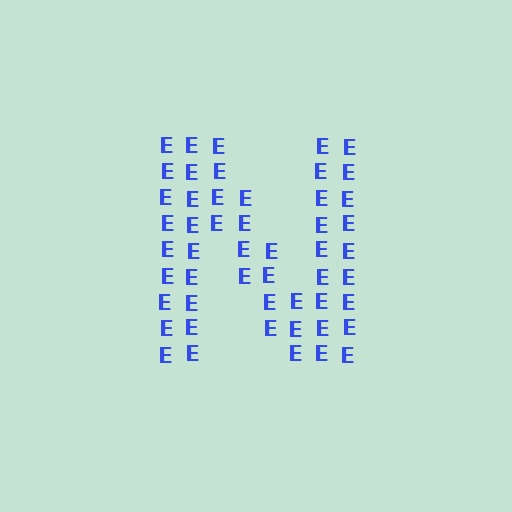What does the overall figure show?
The overall figure shows the letter N.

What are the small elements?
The small elements are letter E's.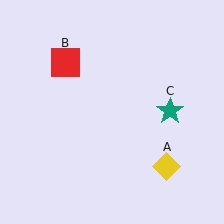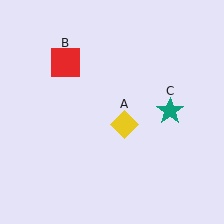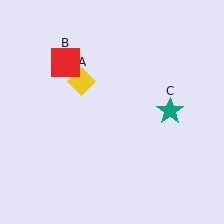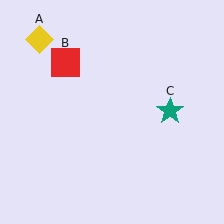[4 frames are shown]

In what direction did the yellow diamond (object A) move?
The yellow diamond (object A) moved up and to the left.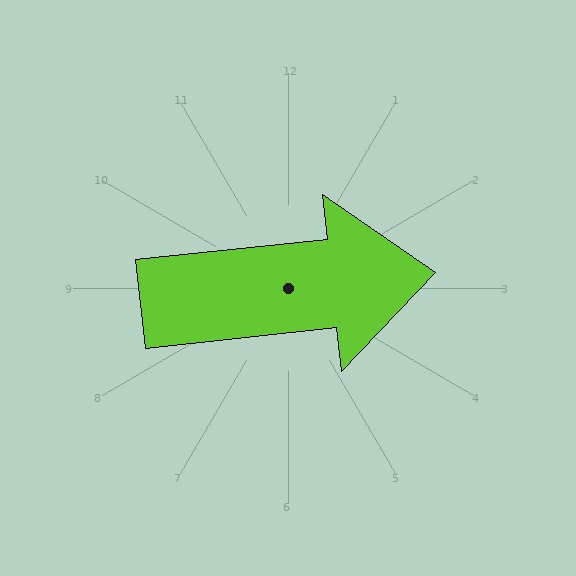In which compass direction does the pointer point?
East.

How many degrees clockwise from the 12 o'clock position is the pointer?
Approximately 84 degrees.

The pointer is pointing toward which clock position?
Roughly 3 o'clock.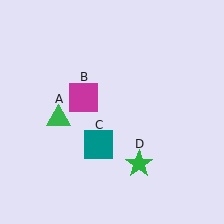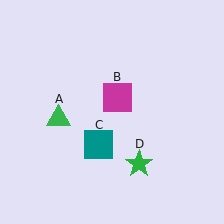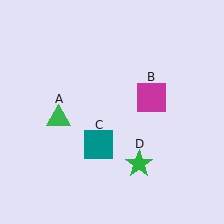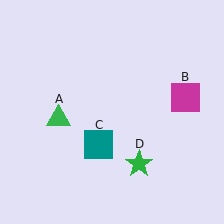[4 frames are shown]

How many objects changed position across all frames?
1 object changed position: magenta square (object B).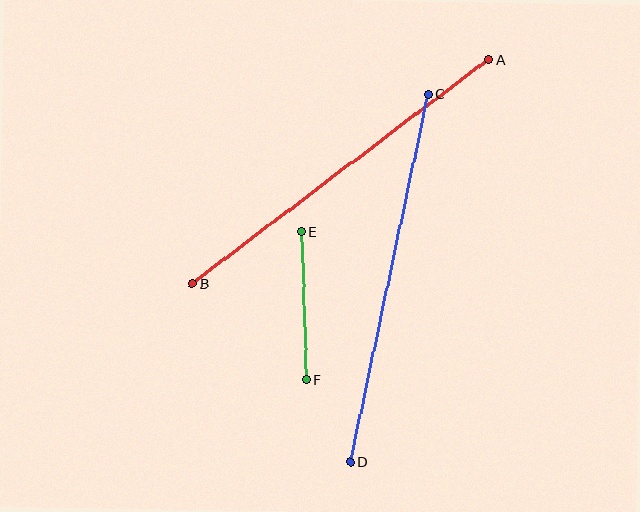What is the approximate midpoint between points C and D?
The midpoint is at approximately (389, 278) pixels.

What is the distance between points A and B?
The distance is approximately 372 pixels.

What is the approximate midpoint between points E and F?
The midpoint is at approximately (304, 305) pixels.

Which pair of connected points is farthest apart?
Points C and D are farthest apart.